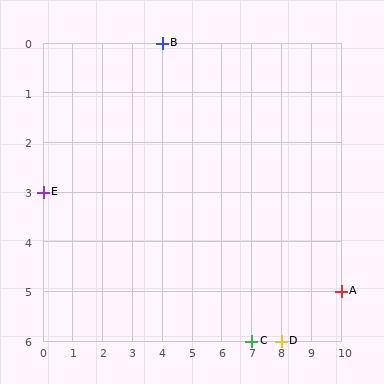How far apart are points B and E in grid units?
Points B and E are 4 columns and 3 rows apart (about 5.0 grid units diagonally).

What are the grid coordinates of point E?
Point E is at grid coordinates (0, 3).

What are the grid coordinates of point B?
Point B is at grid coordinates (4, 0).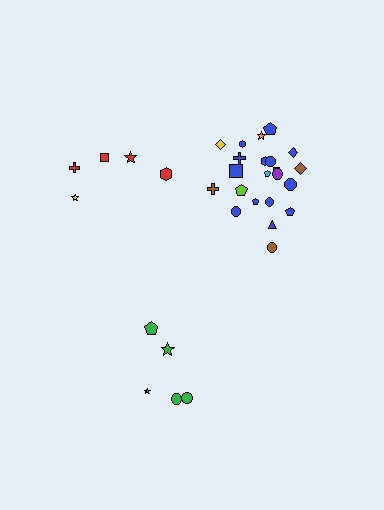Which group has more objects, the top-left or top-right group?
The top-right group.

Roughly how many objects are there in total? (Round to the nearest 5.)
Roughly 30 objects in total.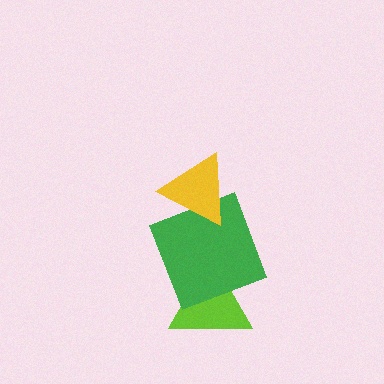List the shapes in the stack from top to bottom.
From top to bottom: the yellow triangle, the green square, the lime triangle.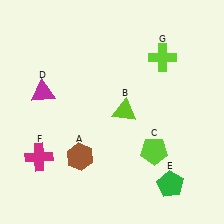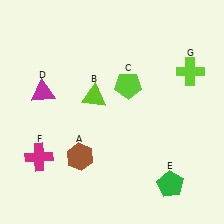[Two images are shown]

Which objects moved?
The objects that moved are: the lime triangle (B), the lime pentagon (C), the lime cross (G).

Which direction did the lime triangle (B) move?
The lime triangle (B) moved left.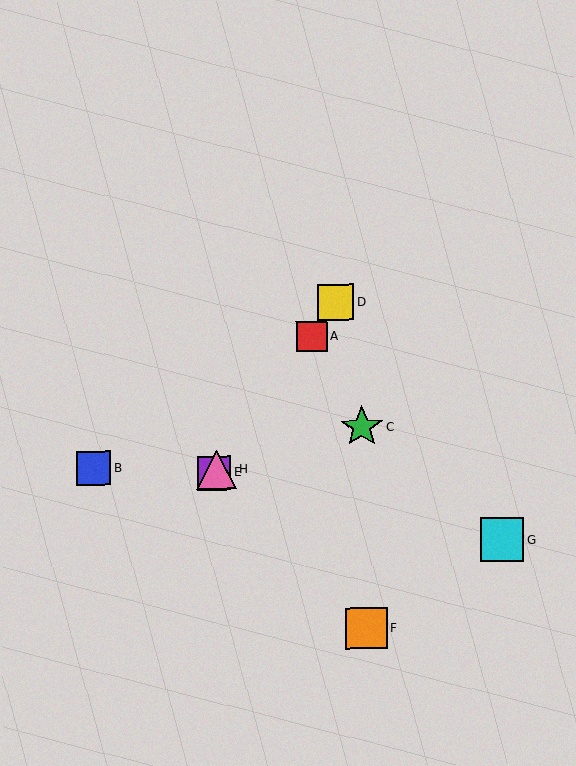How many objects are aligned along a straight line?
4 objects (A, D, E, H) are aligned along a straight line.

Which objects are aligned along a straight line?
Objects A, D, E, H are aligned along a straight line.